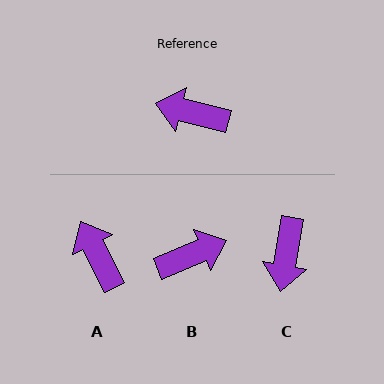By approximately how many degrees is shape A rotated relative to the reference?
Approximately 50 degrees clockwise.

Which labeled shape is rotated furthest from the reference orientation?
B, about 144 degrees away.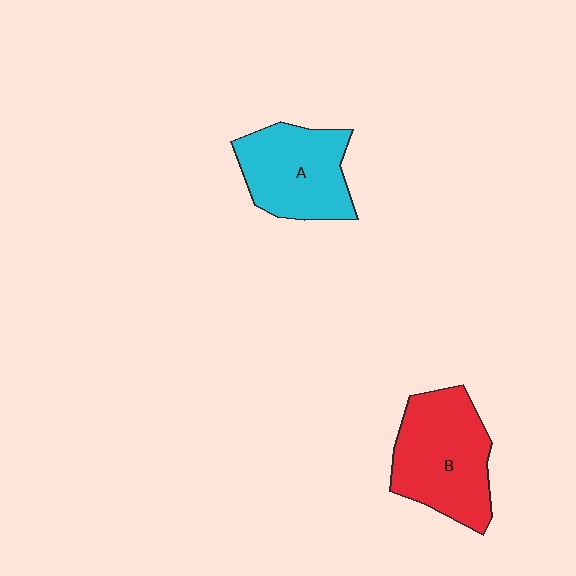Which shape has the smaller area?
Shape A (cyan).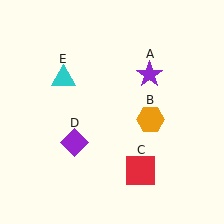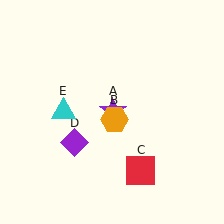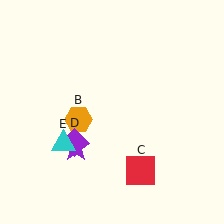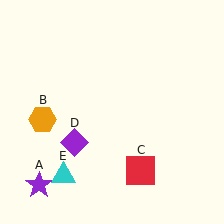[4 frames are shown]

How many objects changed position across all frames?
3 objects changed position: purple star (object A), orange hexagon (object B), cyan triangle (object E).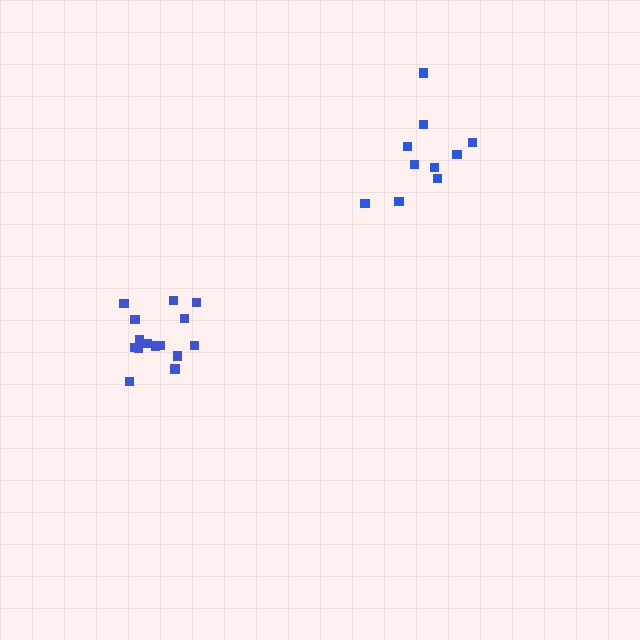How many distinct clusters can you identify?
There are 2 distinct clusters.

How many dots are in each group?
Group 1: 15 dots, Group 2: 10 dots (25 total).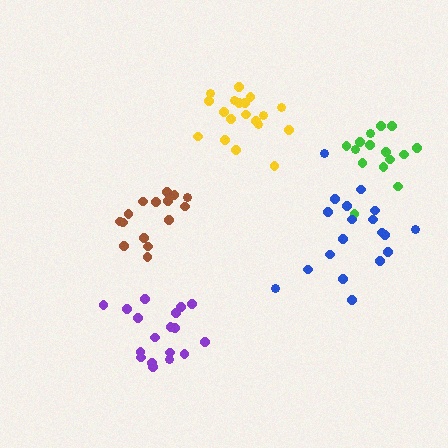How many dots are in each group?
Group 1: 18 dots, Group 2: 15 dots, Group 3: 15 dots, Group 4: 19 dots, Group 5: 19 dots (86 total).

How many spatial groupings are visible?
There are 5 spatial groupings.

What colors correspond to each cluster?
The clusters are colored: purple, green, brown, blue, yellow.